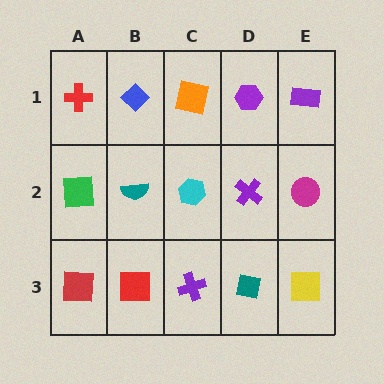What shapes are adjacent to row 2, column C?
An orange square (row 1, column C), a purple cross (row 3, column C), a teal semicircle (row 2, column B), a purple cross (row 2, column D).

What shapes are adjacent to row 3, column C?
A cyan hexagon (row 2, column C), a red square (row 3, column B), a teal square (row 3, column D).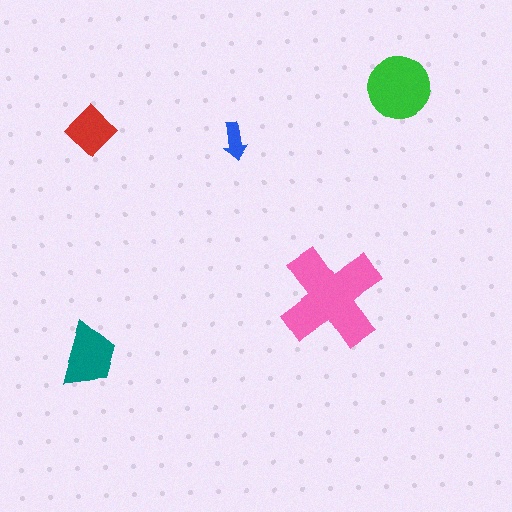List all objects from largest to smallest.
The pink cross, the green circle, the teal trapezoid, the red diamond, the blue arrow.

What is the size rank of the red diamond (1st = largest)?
4th.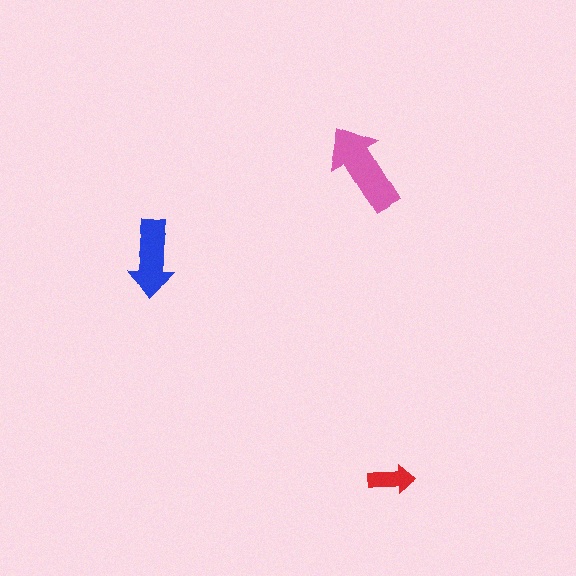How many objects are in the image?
There are 3 objects in the image.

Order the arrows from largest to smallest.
the pink one, the blue one, the red one.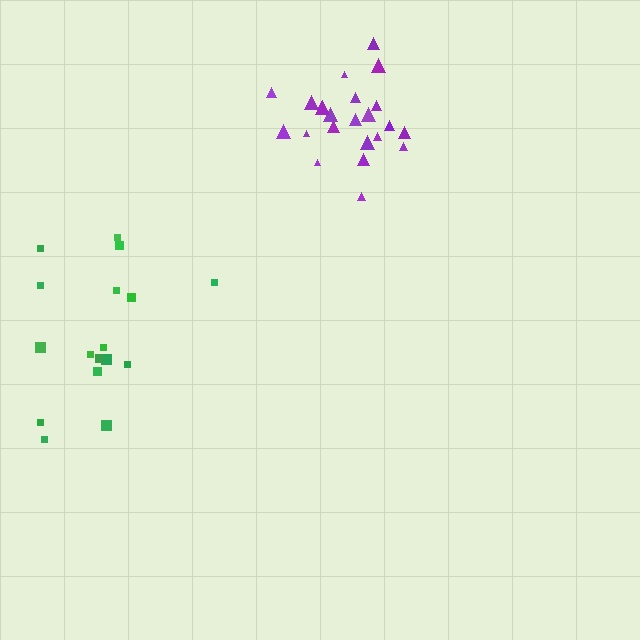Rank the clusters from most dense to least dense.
purple, green.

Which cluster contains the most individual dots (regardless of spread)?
Purple (23).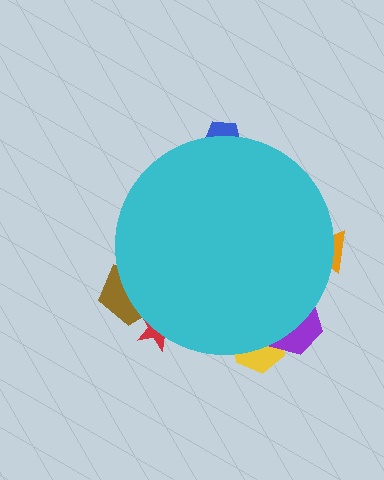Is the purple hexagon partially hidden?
Yes, the purple hexagon is partially hidden behind the cyan circle.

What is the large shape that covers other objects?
A cyan circle.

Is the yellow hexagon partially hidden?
Yes, the yellow hexagon is partially hidden behind the cyan circle.